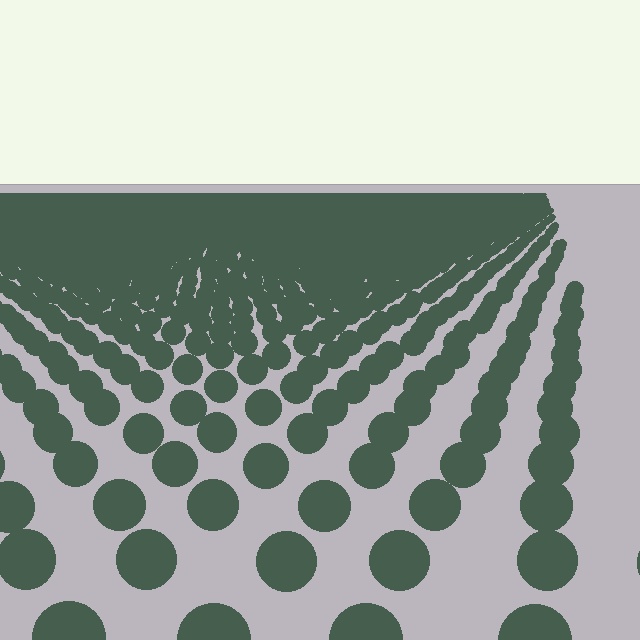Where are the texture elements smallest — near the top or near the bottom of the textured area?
Near the top.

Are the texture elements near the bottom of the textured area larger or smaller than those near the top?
Larger. Near the bottom, elements are closer to the viewer and appear at a bigger on-screen size.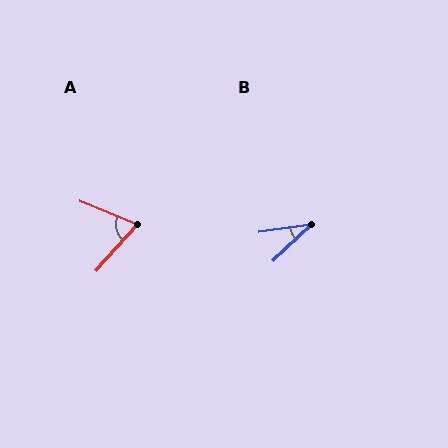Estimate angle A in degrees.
Approximately 71 degrees.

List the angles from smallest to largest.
B (35°), A (71°).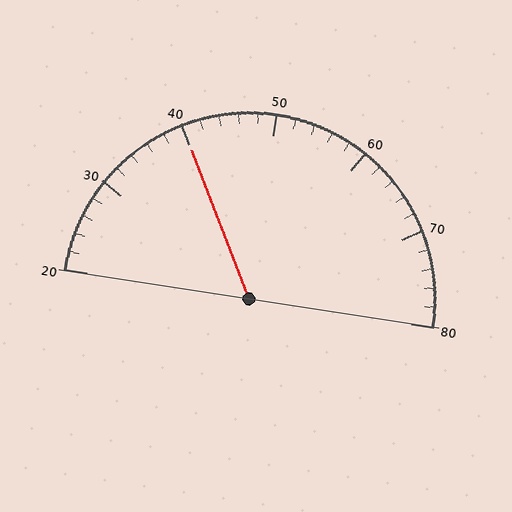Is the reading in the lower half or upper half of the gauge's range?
The reading is in the lower half of the range (20 to 80).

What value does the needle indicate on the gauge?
The needle indicates approximately 40.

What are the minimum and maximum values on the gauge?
The gauge ranges from 20 to 80.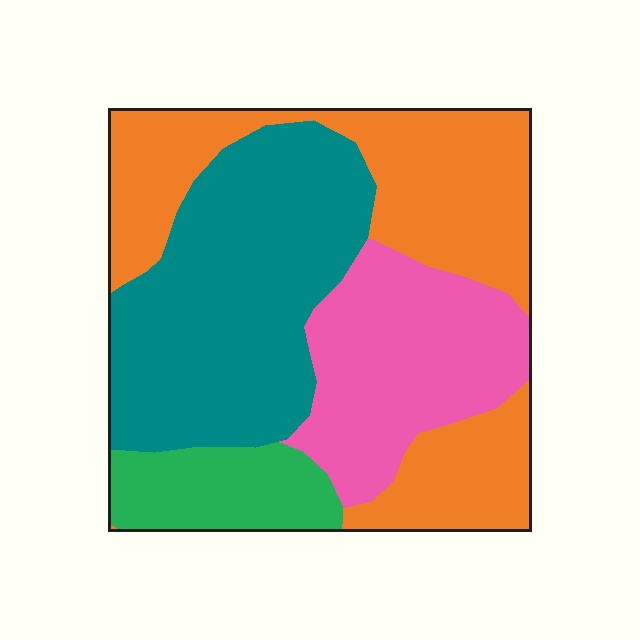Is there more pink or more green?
Pink.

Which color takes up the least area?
Green, at roughly 10%.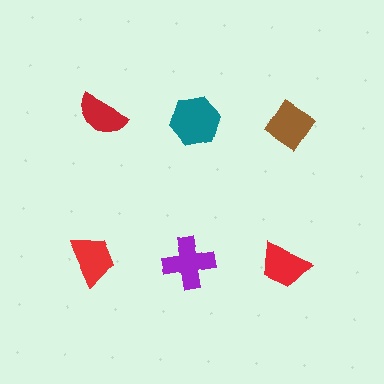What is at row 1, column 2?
A teal hexagon.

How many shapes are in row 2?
3 shapes.